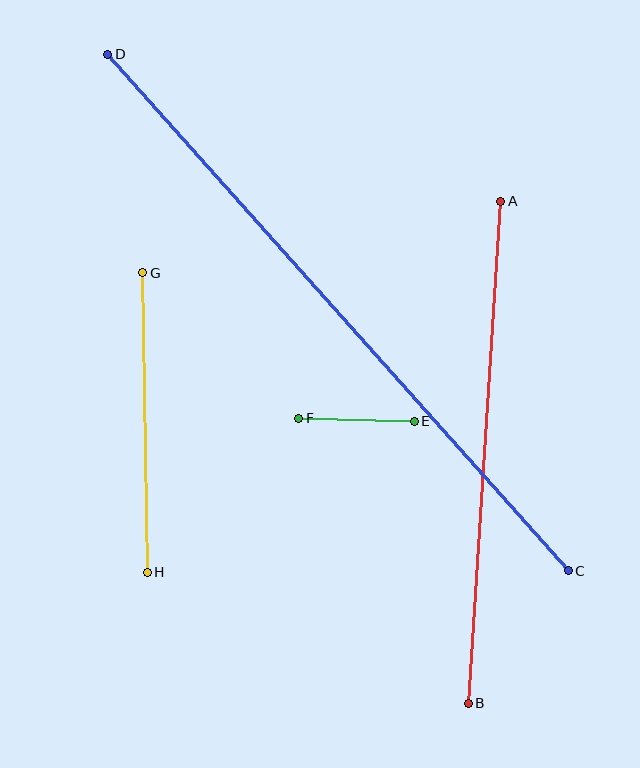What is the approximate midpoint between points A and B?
The midpoint is at approximately (485, 452) pixels.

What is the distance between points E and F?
The distance is approximately 116 pixels.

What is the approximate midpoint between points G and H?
The midpoint is at approximately (145, 422) pixels.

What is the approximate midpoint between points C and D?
The midpoint is at approximately (338, 313) pixels.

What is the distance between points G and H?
The distance is approximately 300 pixels.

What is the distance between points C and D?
The distance is approximately 692 pixels.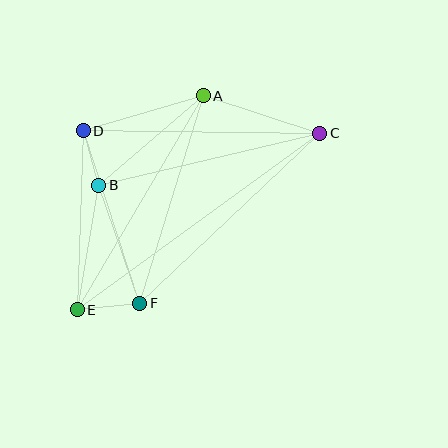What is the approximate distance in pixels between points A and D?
The distance between A and D is approximately 125 pixels.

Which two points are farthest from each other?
Points C and E are farthest from each other.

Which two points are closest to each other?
Points B and D are closest to each other.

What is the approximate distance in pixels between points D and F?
The distance between D and F is approximately 182 pixels.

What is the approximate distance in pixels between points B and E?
The distance between B and E is approximately 126 pixels.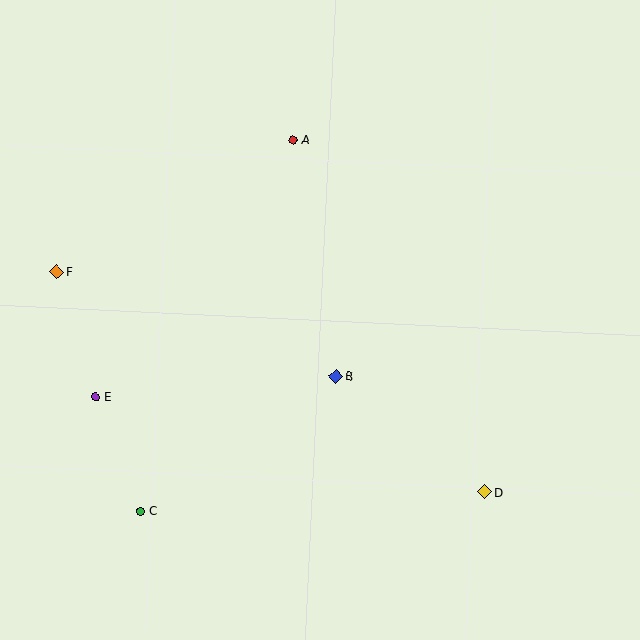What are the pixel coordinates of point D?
Point D is at (485, 492).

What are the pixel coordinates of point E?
Point E is at (95, 397).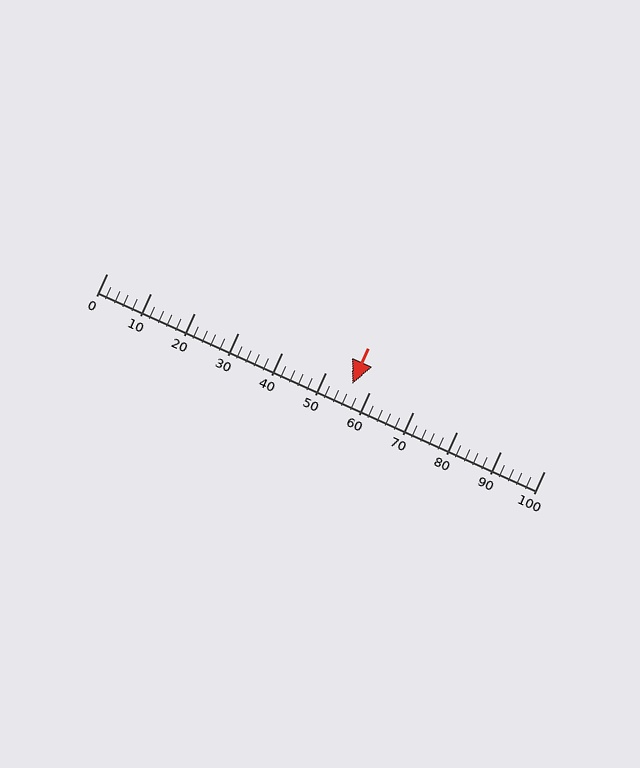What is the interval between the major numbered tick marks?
The major tick marks are spaced 10 units apart.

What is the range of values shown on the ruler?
The ruler shows values from 0 to 100.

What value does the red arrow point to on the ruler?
The red arrow points to approximately 56.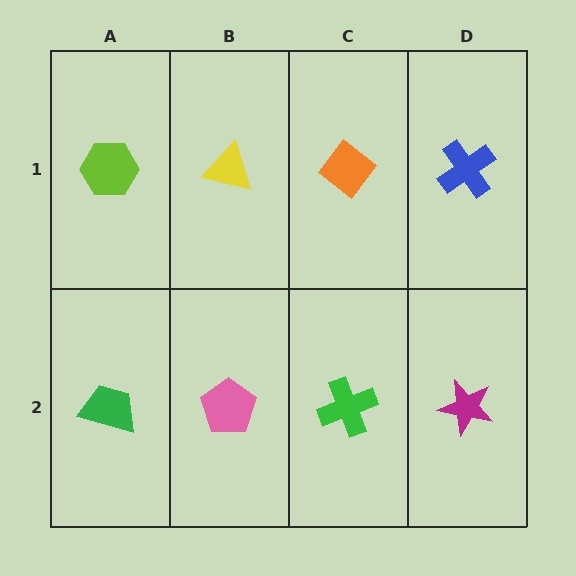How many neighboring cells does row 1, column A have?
2.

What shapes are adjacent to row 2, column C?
An orange diamond (row 1, column C), a pink pentagon (row 2, column B), a magenta star (row 2, column D).